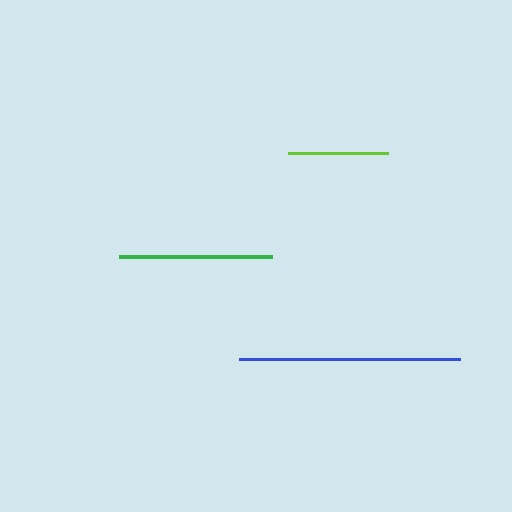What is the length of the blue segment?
The blue segment is approximately 222 pixels long.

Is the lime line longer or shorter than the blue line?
The blue line is longer than the lime line.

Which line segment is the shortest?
The lime line is the shortest at approximately 101 pixels.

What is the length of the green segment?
The green segment is approximately 153 pixels long.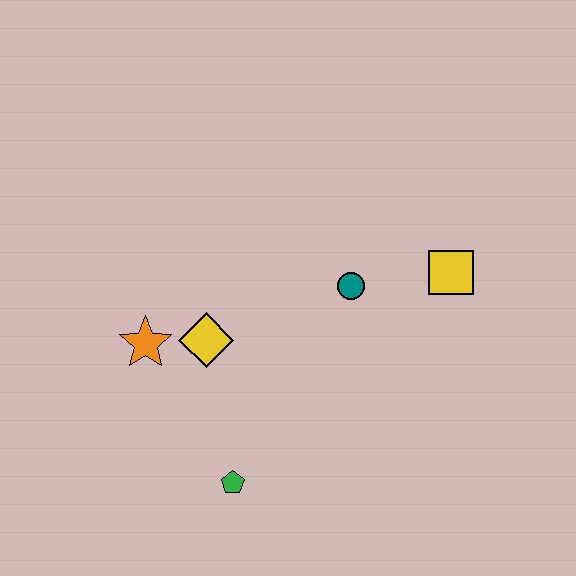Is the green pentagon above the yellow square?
No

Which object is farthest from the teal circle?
The green pentagon is farthest from the teal circle.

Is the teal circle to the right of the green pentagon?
Yes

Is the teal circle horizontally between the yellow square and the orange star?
Yes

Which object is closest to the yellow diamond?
The orange star is closest to the yellow diamond.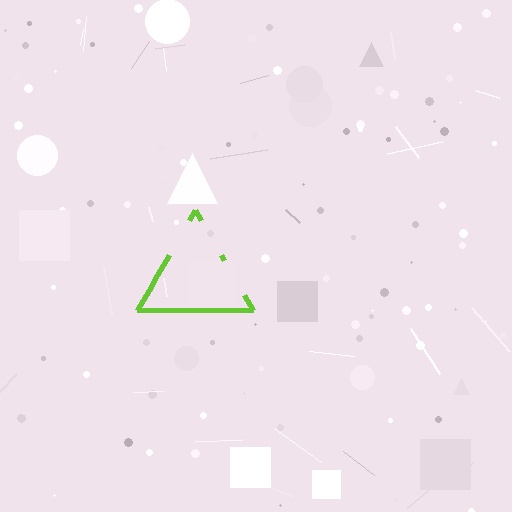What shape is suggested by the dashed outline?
The dashed outline suggests a triangle.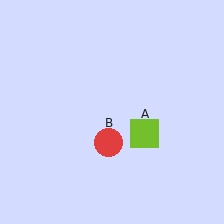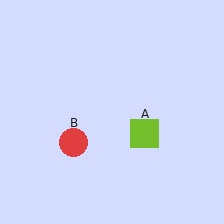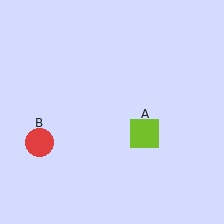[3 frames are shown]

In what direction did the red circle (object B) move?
The red circle (object B) moved left.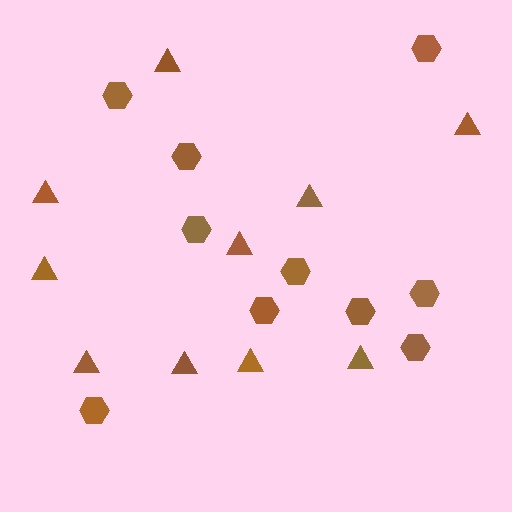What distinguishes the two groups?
There are 2 groups: one group of hexagons (10) and one group of triangles (10).